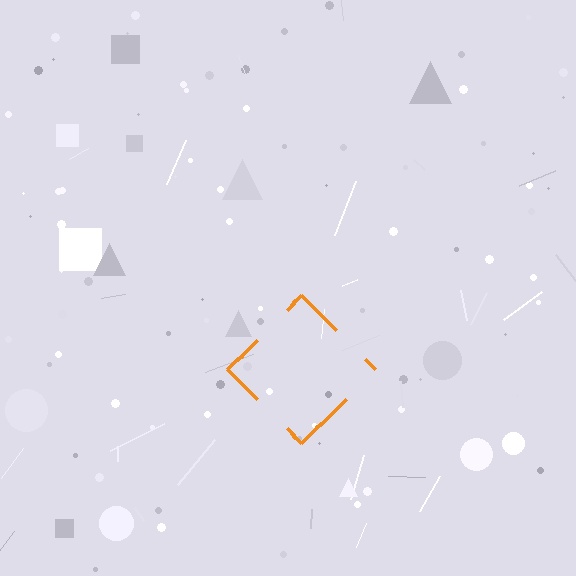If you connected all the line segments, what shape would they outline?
They would outline a diamond.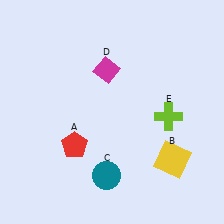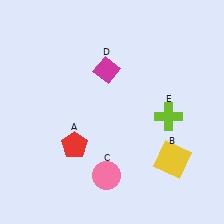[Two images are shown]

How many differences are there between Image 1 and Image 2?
There is 1 difference between the two images.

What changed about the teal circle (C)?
In Image 1, C is teal. In Image 2, it changed to pink.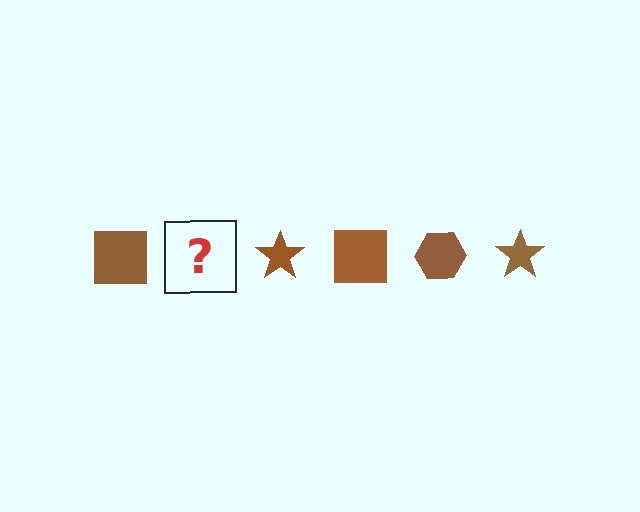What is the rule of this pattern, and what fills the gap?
The rule is that the pattern cycles through square, hexagon, star shapes in brown. The gap should be filled with a brown hexagon.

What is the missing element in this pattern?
The missing element is a brown hexagon.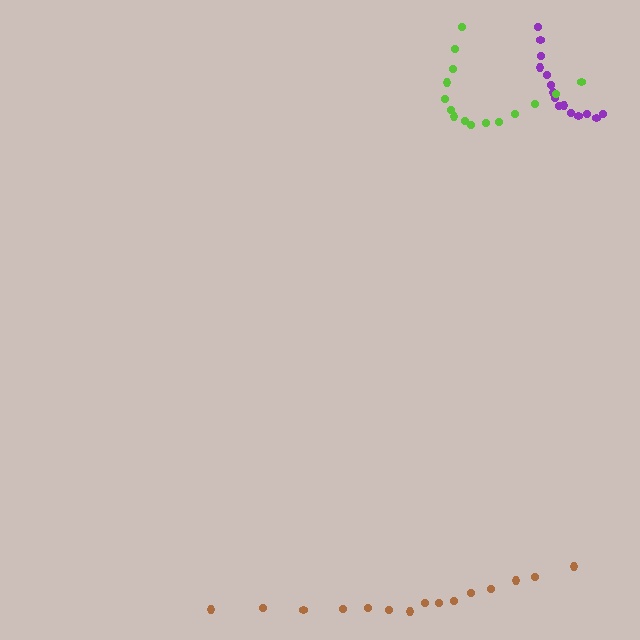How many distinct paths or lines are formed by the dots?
There are 3 distinct paths.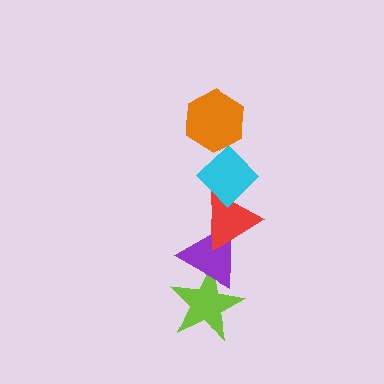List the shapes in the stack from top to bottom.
From top to bottom: the orange hexagon, the cyan diamond, the red triangle, the purple triangle, the lime star.